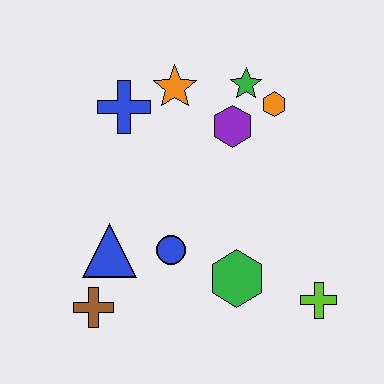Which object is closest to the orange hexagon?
The green star is closest to the orange hexagon.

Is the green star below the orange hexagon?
No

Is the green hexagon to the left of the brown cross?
No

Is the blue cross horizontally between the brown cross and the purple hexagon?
Yes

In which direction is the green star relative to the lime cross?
The green star is above the lime cross.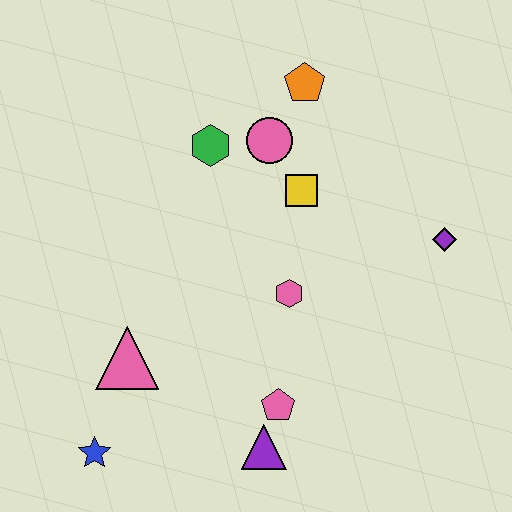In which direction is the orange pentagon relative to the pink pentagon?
The orange pentagon is above the pink pentagon.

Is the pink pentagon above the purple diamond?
No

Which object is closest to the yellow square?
The pink circle is closest to the yellow square.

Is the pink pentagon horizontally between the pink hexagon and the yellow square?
No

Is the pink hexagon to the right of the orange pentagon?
No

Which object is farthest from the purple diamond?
The blue star is farthest from the purple diamond.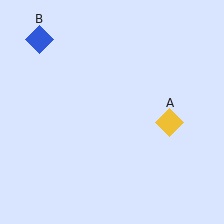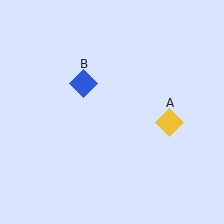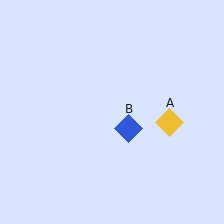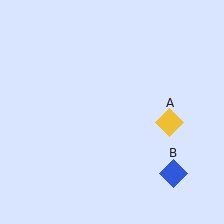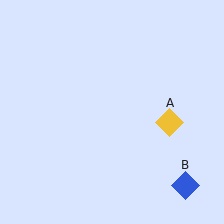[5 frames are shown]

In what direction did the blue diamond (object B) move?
The blue diamond (object B) moved down and to the right.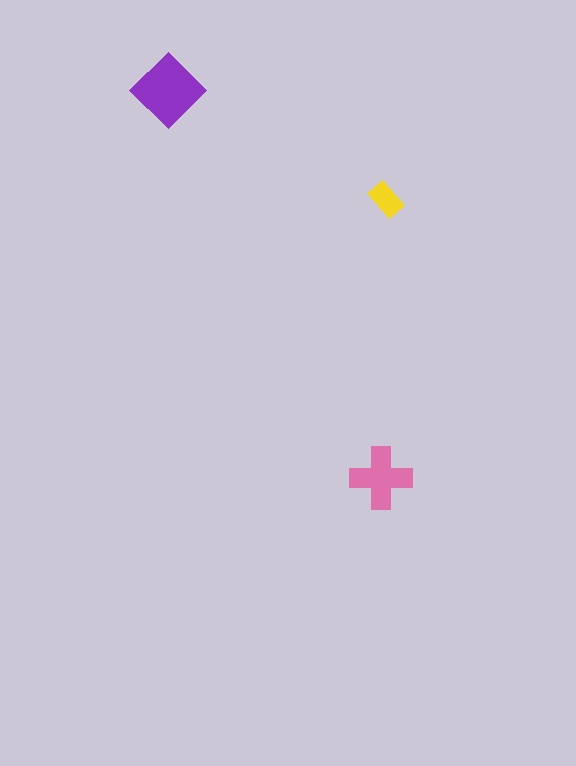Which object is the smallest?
The yellow rectangle.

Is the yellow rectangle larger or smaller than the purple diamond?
Smaller.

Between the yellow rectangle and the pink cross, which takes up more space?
The pink cross.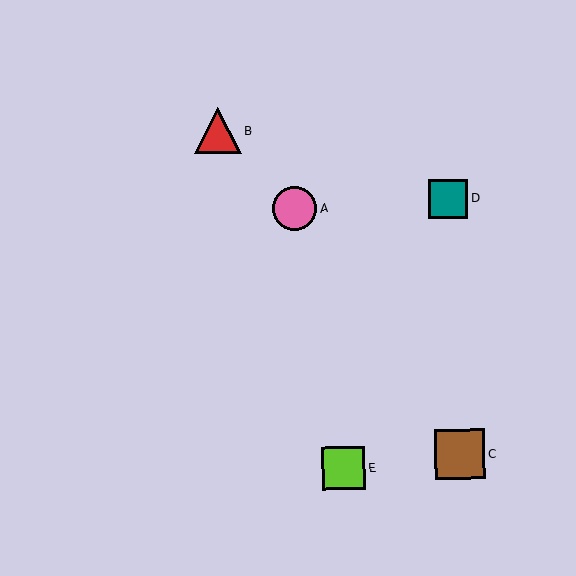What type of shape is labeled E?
Shape E is a lime square.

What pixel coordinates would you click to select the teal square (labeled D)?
Click at (448, 199) to select the teal square D.